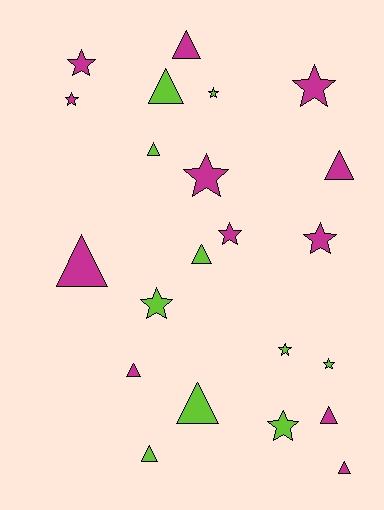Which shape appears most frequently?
Triangle, with 11 objects.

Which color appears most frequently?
Magenta, with 12 objects.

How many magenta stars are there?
There are 6 magenta stars.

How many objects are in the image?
There are 22 objects.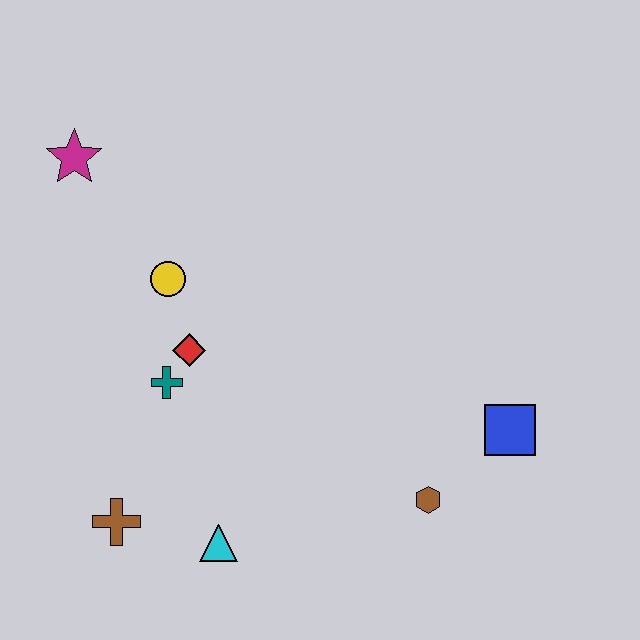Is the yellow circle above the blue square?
Yes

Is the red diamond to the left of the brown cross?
No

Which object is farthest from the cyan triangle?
The magenta star is farthest from the cyan triangle.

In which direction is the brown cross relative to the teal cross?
The brown cross is below the teal cross.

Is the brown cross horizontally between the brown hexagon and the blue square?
No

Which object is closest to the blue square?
The brown hexagon is closest to the blue square.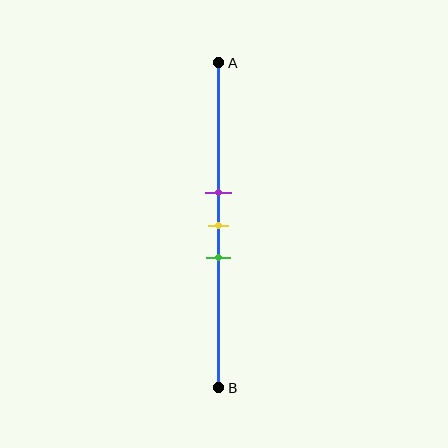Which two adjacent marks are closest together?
The purple and yellow marks are the closest adjacent pair.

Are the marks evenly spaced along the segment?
Yes, the marks are approximately evenly spaced.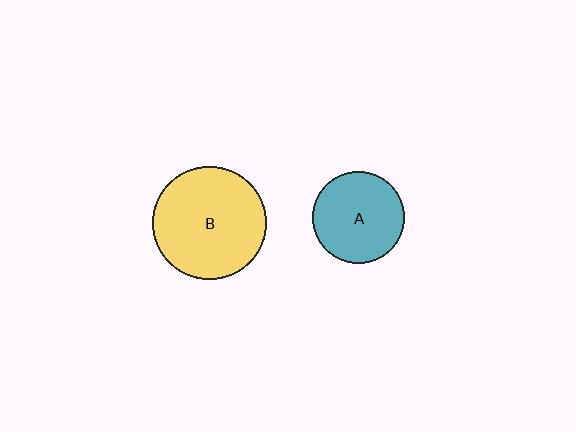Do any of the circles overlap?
No, none of the circles overlap.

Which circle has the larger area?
Circle B (yellow).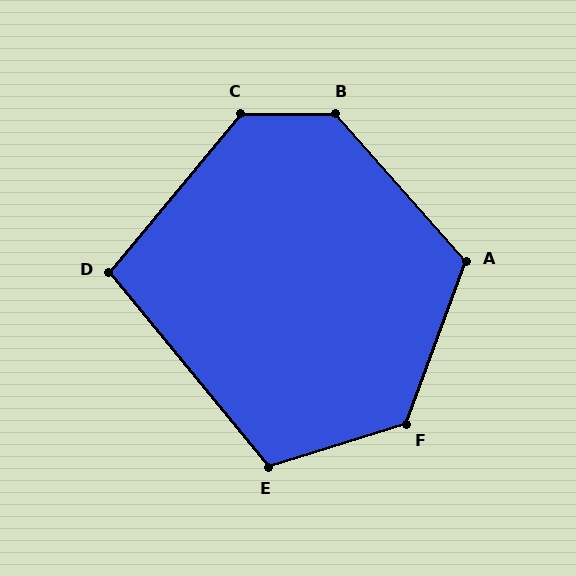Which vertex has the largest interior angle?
B, at approximately 132 degrees.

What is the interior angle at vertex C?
Approximately 130 degrees (obtuse).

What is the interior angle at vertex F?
Approximately 128 degrees (obtuse).